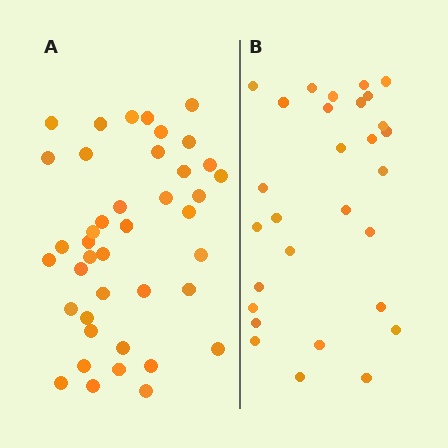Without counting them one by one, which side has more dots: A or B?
Region A (the left region) has more dots.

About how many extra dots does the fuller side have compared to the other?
Region A has roughly 12 or so more dots than region B.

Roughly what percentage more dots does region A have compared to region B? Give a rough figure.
About 40% more.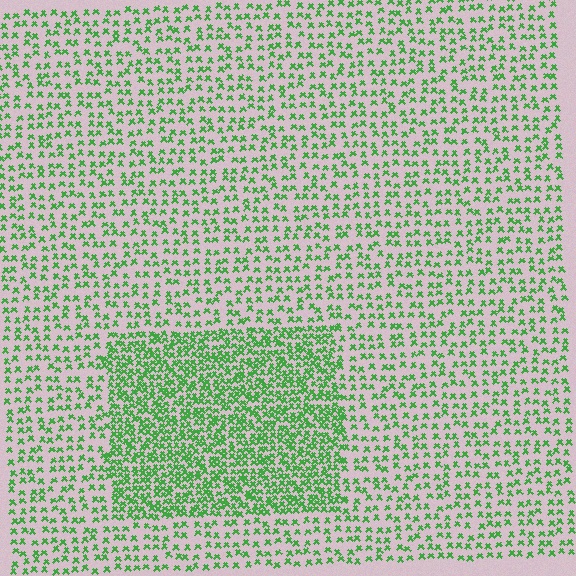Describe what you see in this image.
The image contains small green elements arranged at two different densities. A rectangle-shaped region is visible where the elements are more densely packed than the surrounding area.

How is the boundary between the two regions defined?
The boundary is defined by a change in element density (approximately 2.1x ratio). All elements are the same color, size, and shape.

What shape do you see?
I see a rectangle.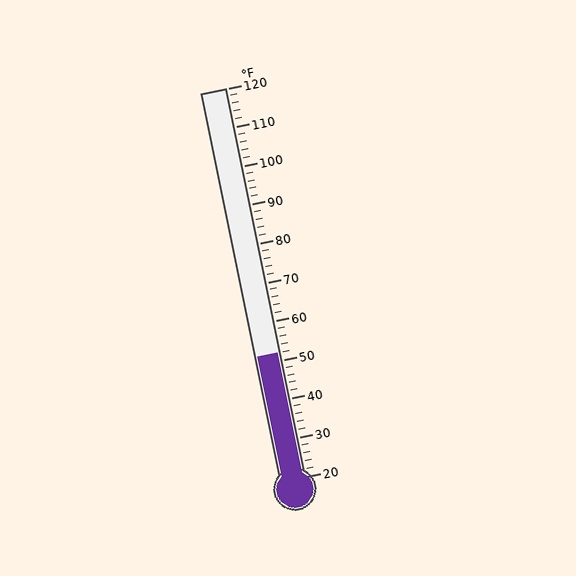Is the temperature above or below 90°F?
The temperature is below 90°F.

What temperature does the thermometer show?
The thermometer shows approximately 52°F.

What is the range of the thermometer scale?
The thermometer scale ranges from 20°F to 120°F.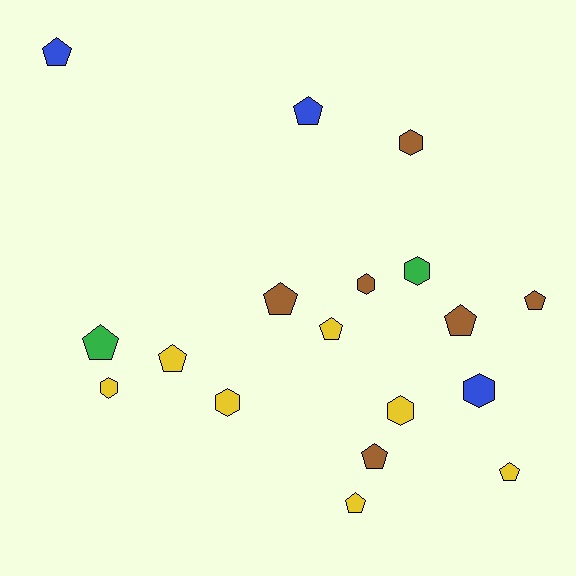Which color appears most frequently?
Yellow, with 7 objects.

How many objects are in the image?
There are 18 objects.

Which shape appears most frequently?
Pentagon, with 11 objects.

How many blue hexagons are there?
There is 1 blue hexagon.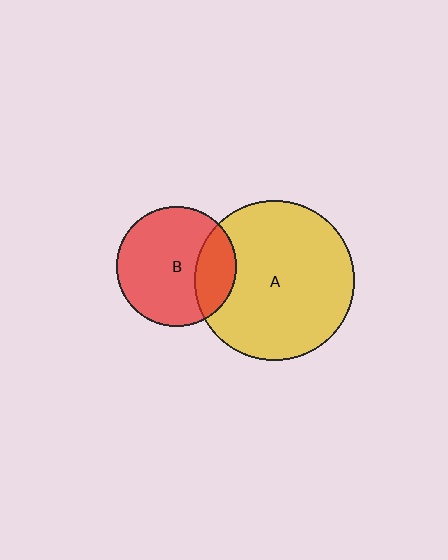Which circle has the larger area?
Circle A (yellow).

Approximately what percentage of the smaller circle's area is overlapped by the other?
Approximately 25%.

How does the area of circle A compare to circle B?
Approximately 1.8 times.